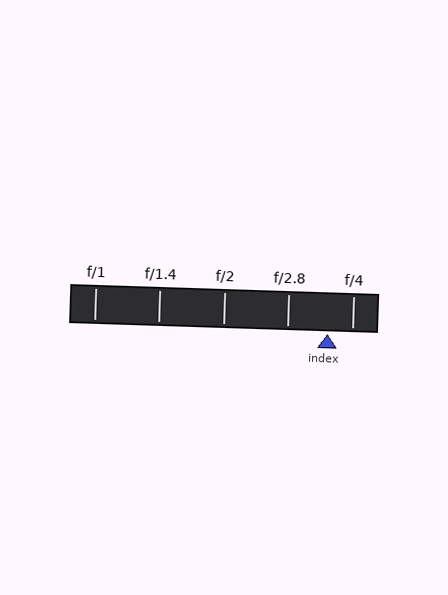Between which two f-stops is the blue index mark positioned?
The index mark is between f/2.8 and f/4.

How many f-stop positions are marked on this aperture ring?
There are 5 f-stop positions marked.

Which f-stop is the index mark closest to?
The index mark is closest to f/4.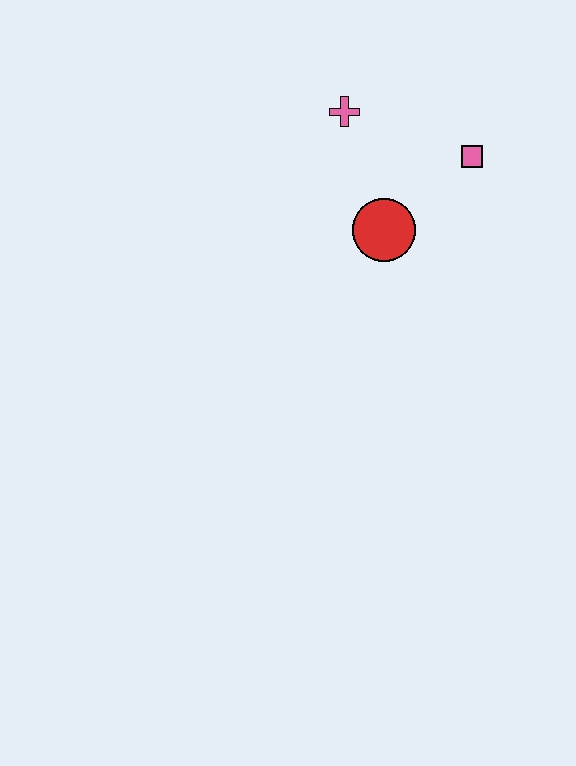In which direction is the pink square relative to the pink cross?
The pink square is to the right of the pink cross.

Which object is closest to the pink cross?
The red circle is closest to the pink cross.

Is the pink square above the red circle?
Yes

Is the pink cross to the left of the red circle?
Yes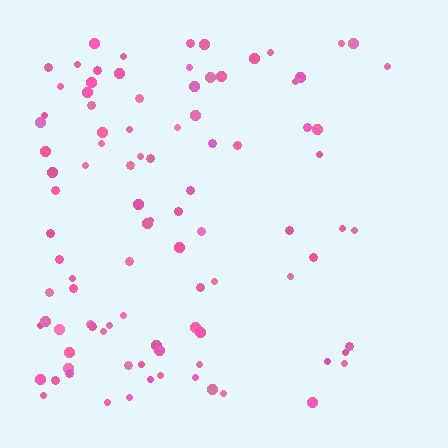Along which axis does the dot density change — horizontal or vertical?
Horizontal.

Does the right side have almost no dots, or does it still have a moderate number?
Still a moderate number, just noticeably fewer than the left.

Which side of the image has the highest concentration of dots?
The left.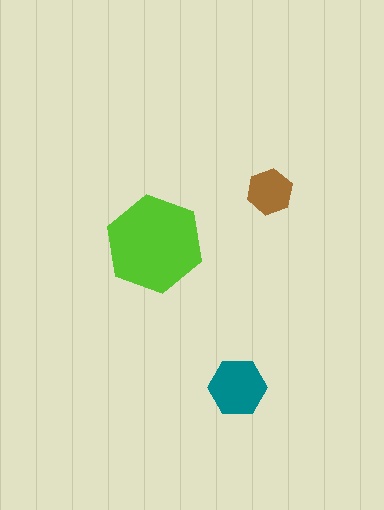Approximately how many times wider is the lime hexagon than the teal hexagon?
About 1.5 times wider.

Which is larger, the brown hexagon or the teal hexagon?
The teal one.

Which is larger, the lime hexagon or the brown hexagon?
The lime one.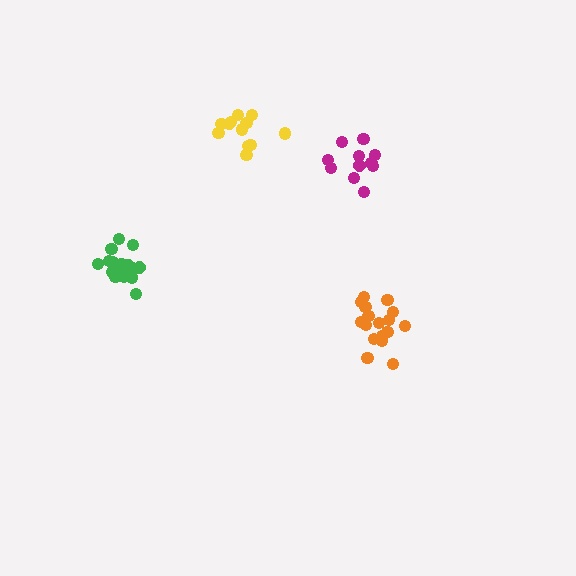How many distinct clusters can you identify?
There are 4 distinct clusters.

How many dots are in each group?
Group 1: 16 dots, Group 2: 12 dots, Group 3: 11 dots, Group 4: 17 dots (56 total).